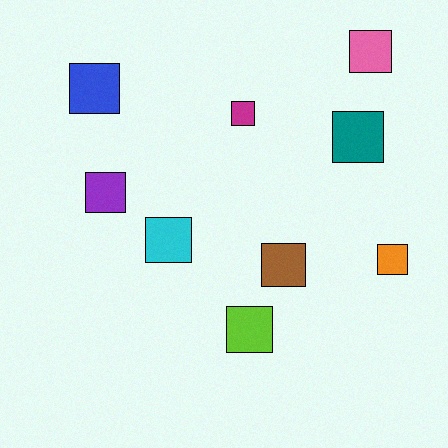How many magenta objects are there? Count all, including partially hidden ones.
There is 1 magenta object.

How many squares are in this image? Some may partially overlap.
There are 9 squares.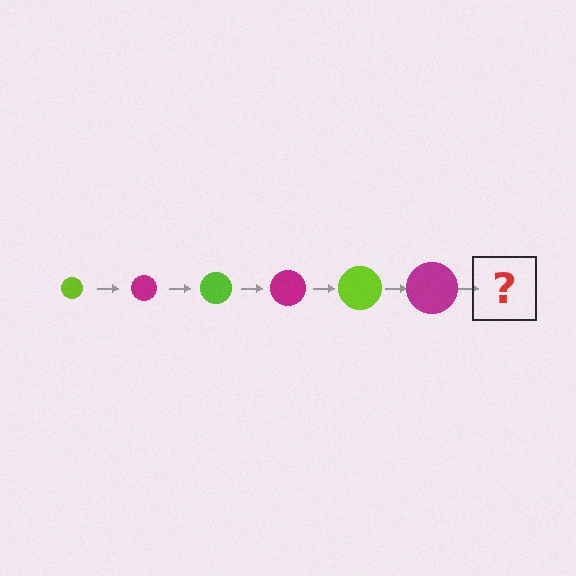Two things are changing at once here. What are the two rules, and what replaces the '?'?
The two rules are that the circle grows larger each step and the color cycles through lime and magenta. The '?' should be a lime circle, larger than the previous one.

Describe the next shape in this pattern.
It should be a lime circle, larger than the previous one.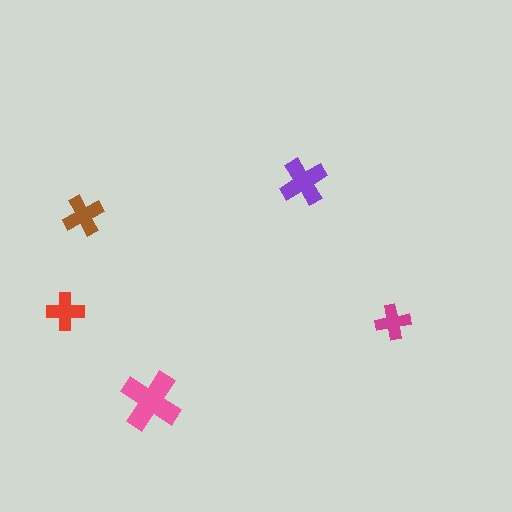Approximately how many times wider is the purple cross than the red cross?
About 1.5 times wider.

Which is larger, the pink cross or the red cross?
The pink one.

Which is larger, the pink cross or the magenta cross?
The pink one.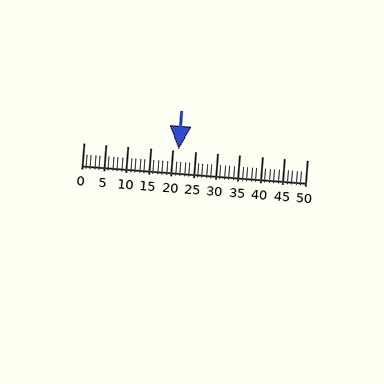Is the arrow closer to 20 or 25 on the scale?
The arrow is closer to 20.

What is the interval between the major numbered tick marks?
The major tick marks are spaced 5 units apart.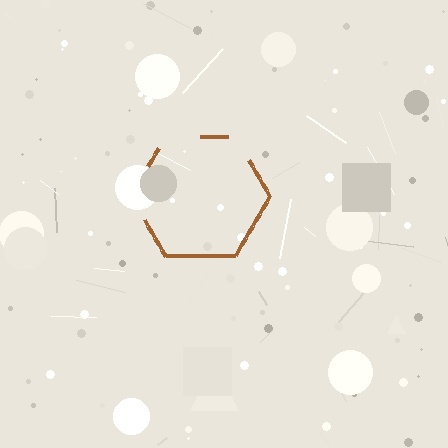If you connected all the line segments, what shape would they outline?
They would outline a hexagon.